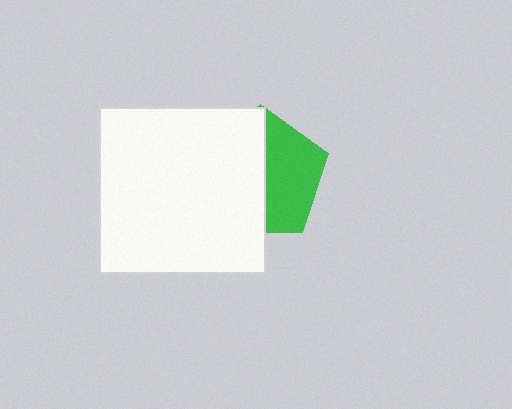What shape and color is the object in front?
The object in front is a white square.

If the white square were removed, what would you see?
You would see the complete green pentagon.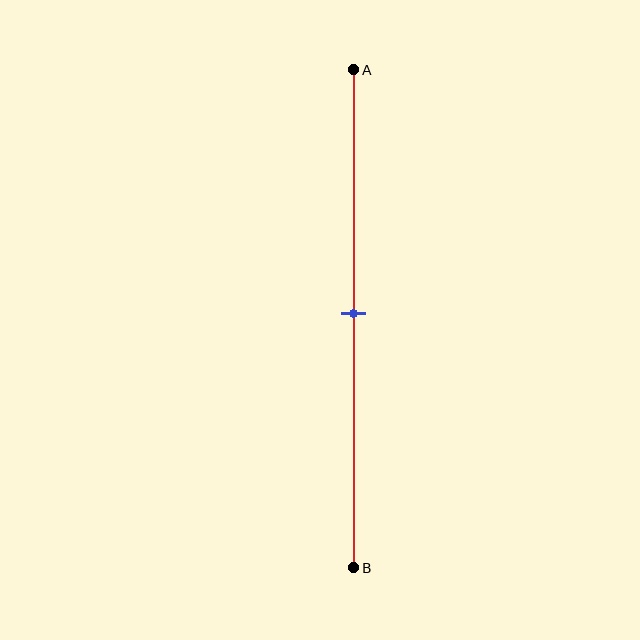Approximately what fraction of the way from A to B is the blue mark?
The blue mark is approximately 50% of the way from A to B.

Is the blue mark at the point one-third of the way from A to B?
No, the mark is at about 50% from A, not at the 33% one-third point.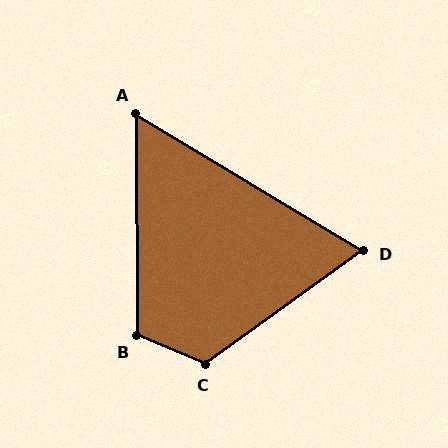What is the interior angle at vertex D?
Approximately 67 degrees (acute).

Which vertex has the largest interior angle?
C, at approximately 121 degrees.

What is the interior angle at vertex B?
Approximately 113 degrees (obtuse).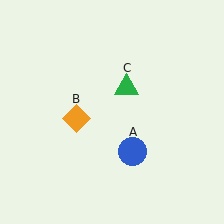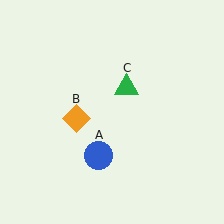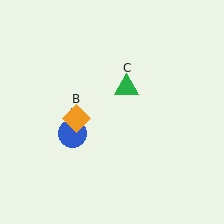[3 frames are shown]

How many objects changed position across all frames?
1 object changed position: blue circle (object A).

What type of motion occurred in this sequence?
The blue circle (object A) rotated clockwise around the center of the scene.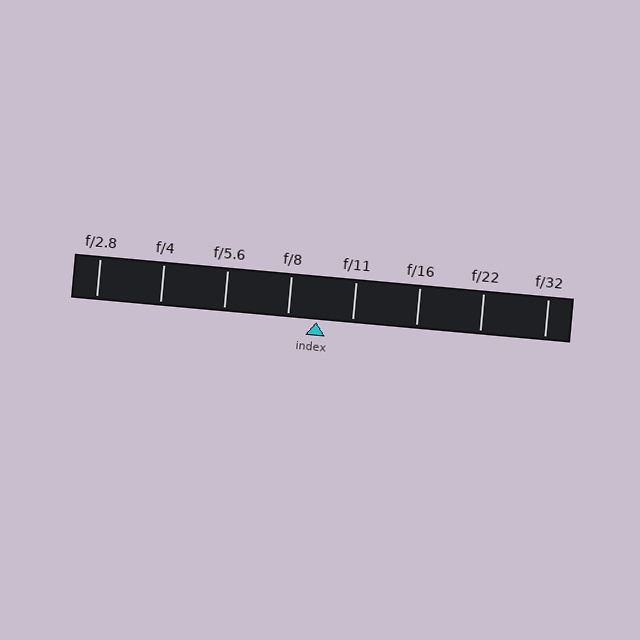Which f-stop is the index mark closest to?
The index mark is closest to f/8.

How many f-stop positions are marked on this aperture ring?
There are 8 f-stop positions marked.